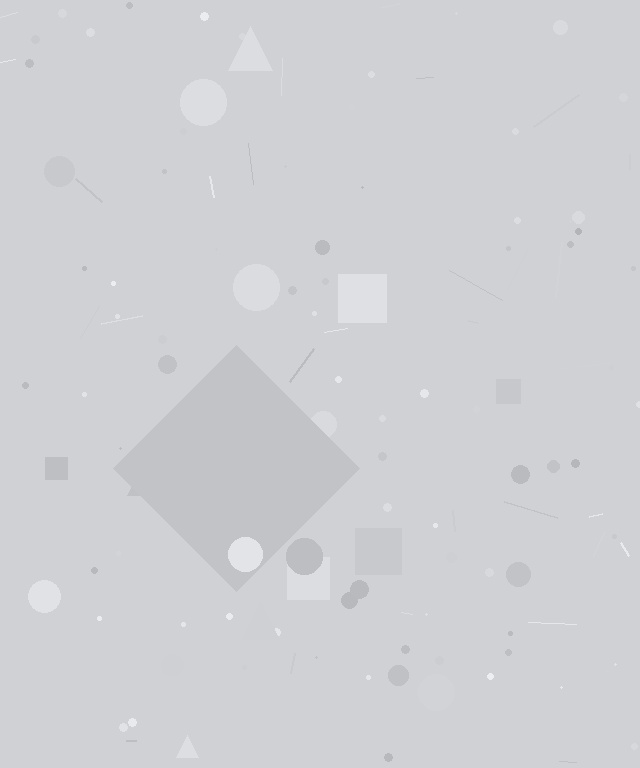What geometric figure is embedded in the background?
A diamond is embedded in the background.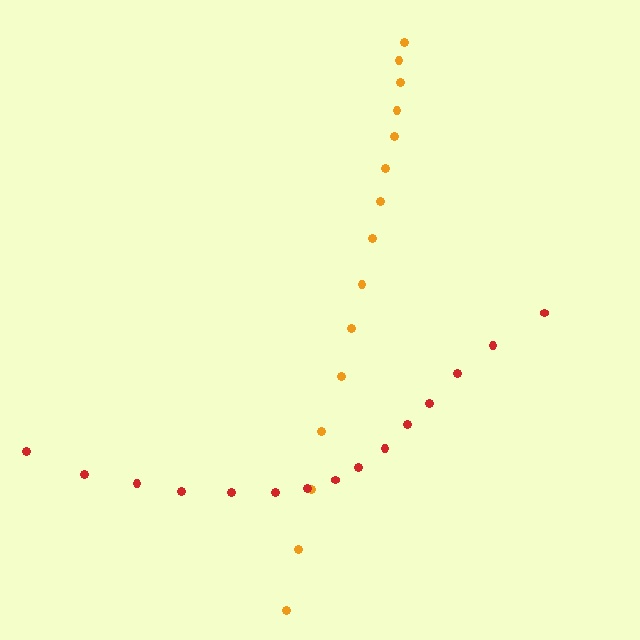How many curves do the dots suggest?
There are 2 distinct paths.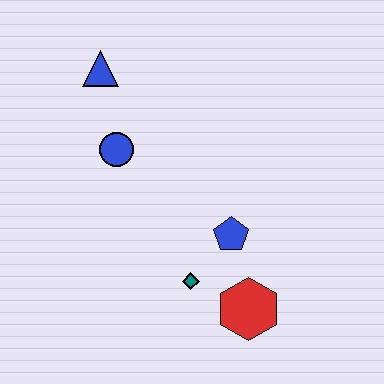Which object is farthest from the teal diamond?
The blue triangle is farthest from the teal diamond.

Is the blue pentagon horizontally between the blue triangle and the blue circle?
No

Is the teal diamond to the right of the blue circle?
Yes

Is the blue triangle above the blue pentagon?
Yes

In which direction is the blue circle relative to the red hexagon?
The blue circle is above the red hexagon.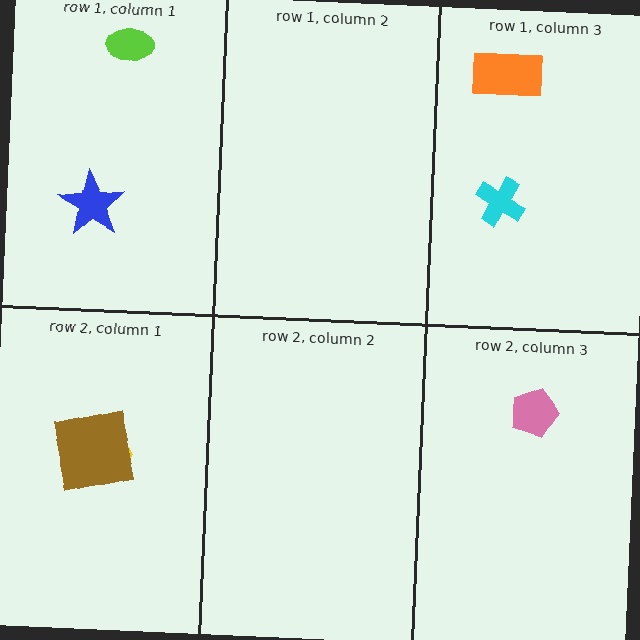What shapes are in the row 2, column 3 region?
The pink pentagon.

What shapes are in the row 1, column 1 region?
The blue star, the lime ellipse.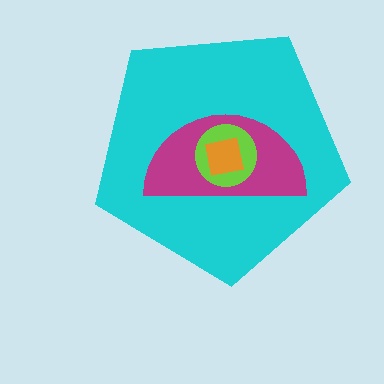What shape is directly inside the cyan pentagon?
The magenta semicircle.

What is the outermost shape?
The cyan pentagon.